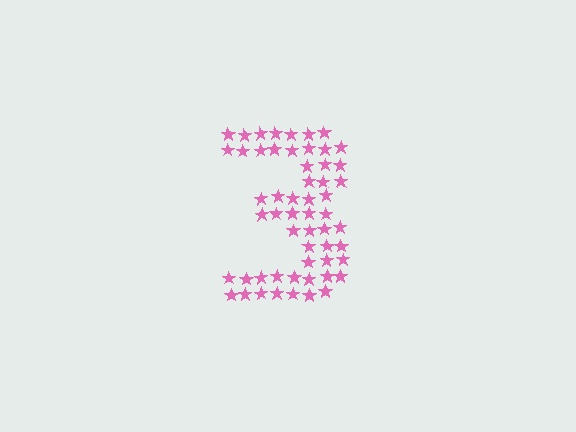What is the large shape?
The large shape is the digit 3.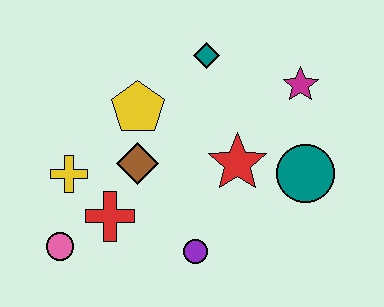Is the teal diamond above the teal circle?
Yes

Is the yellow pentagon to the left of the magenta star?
Yes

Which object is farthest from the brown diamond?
The magenta star is farthest from the brown diamond.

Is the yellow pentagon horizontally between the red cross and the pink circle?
No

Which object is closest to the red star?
The teal circle is closest to the red star.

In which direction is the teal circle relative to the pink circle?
The teal circle is to the right of the pink circle.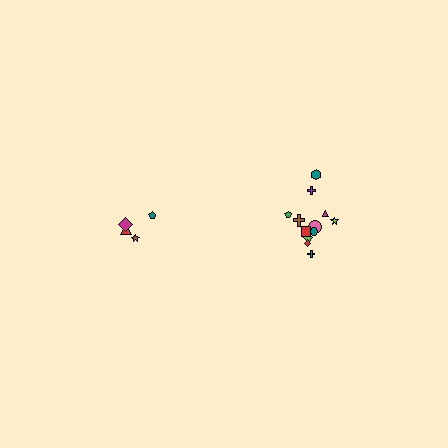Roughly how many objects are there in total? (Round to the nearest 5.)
Roughly 15 objects in total.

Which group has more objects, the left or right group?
The right group.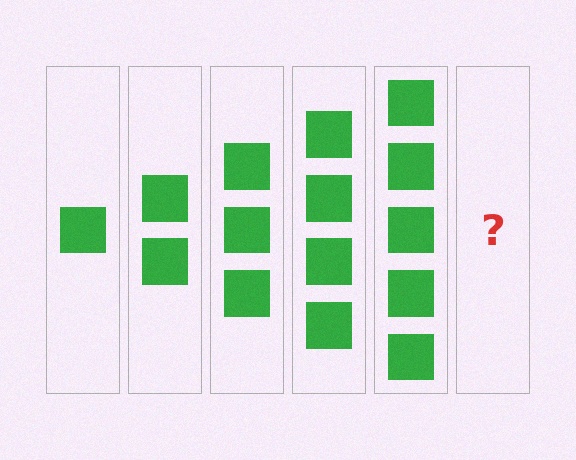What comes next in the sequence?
The next element should be 6 squares.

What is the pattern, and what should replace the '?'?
The pattern is that each step adds one more square. The '?' should be 6 squares.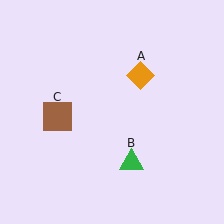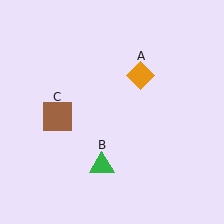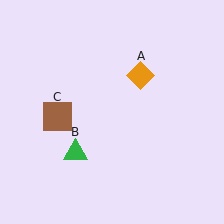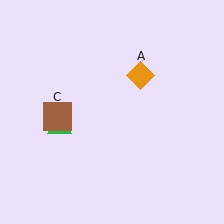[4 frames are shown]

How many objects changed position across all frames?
1 object changed position: green triangle (object B).